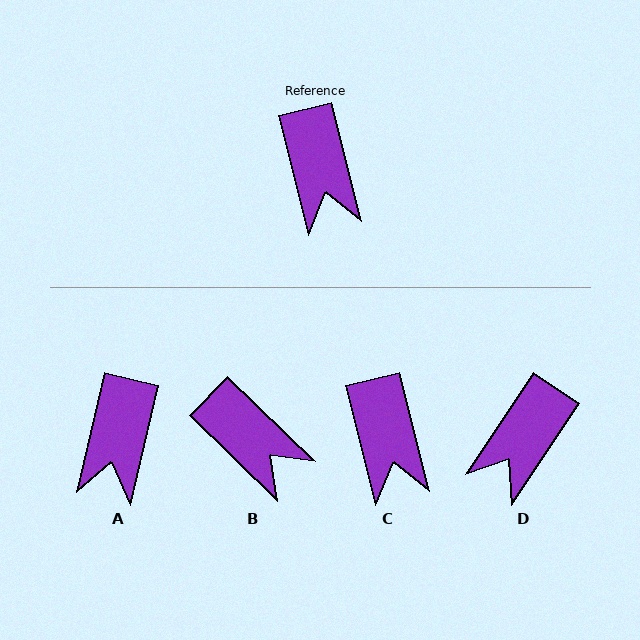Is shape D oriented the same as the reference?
No, it is off by about 48 degrees.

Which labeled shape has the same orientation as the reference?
C.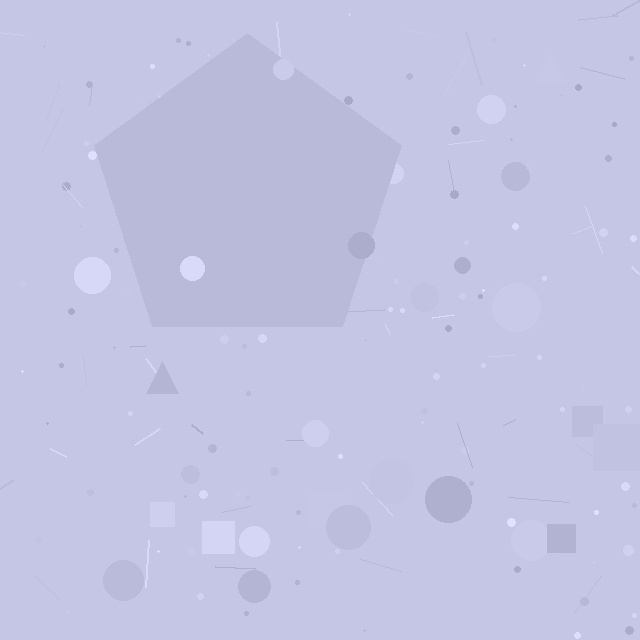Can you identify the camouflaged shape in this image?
The camouflaged shape is a pentagon.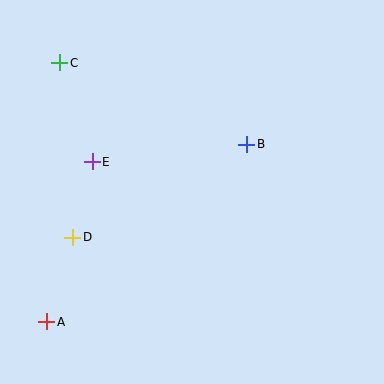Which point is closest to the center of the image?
Point B at (247, 144) is closest to the center.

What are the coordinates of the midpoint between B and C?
The midpoint between B and C is at (153, 103).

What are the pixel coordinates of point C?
Point C is at (60, 63).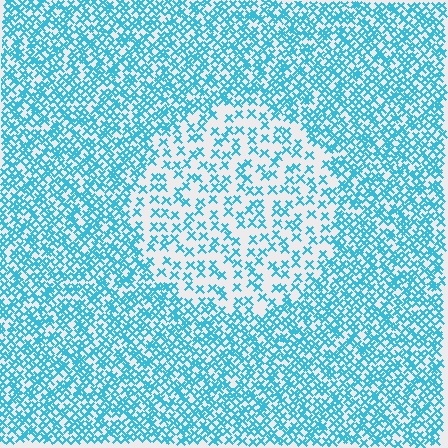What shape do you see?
I see a circle.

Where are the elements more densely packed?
The elements are more densely packed outside the circle boundary.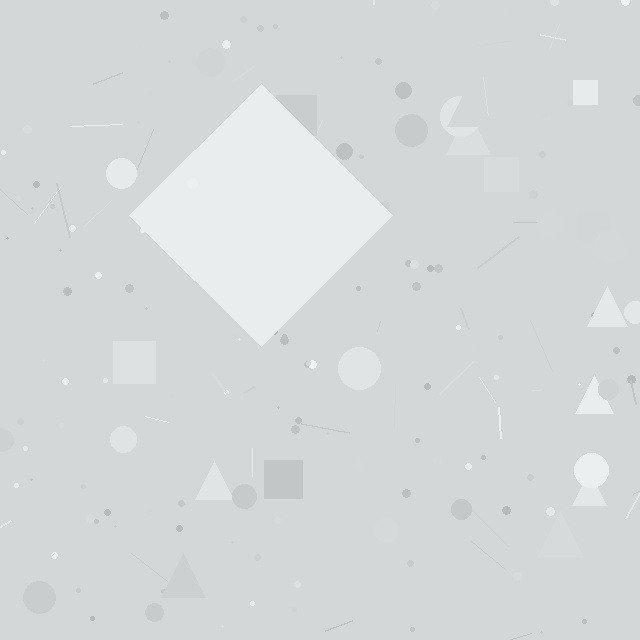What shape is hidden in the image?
A diamond is hidden in the image.